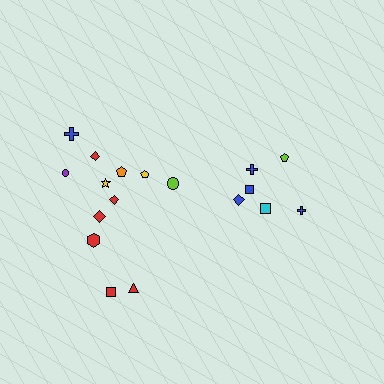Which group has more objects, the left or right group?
The left group.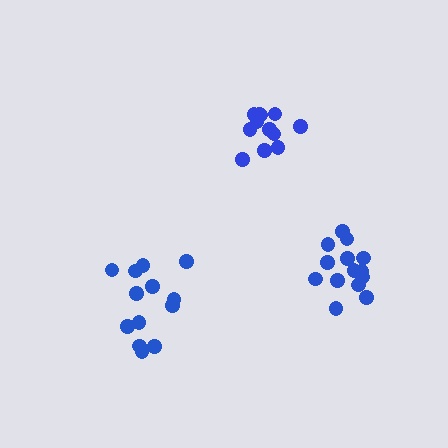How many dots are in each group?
Group 1: 12 dots, Group 2: 14 dots, Group 3: 13 dots (39 total).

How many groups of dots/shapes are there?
There are 3 groups.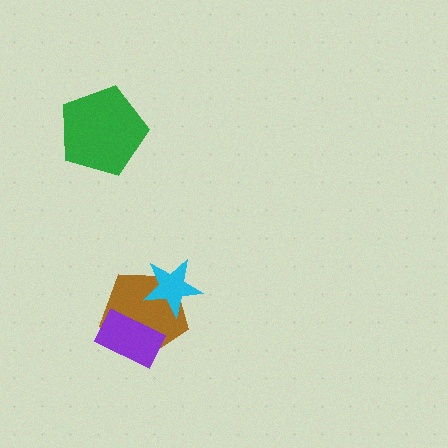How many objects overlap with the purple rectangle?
1 object overlaps with the purple rectangle.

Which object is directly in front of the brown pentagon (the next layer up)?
The cyan star is directly in front of the brown pentagon.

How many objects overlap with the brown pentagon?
2 objects overlap with the brown pentagon.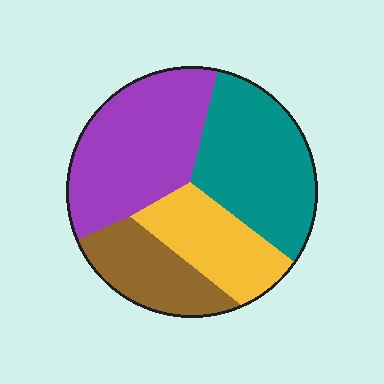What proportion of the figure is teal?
Teal covers around 30% of the figure.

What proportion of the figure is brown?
Brown takes up about one sixth (1/6) of the figure.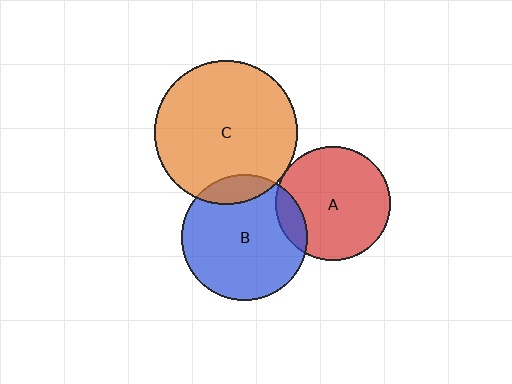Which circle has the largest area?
Circle C (orange).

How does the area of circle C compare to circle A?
Approximately 1.6 times.